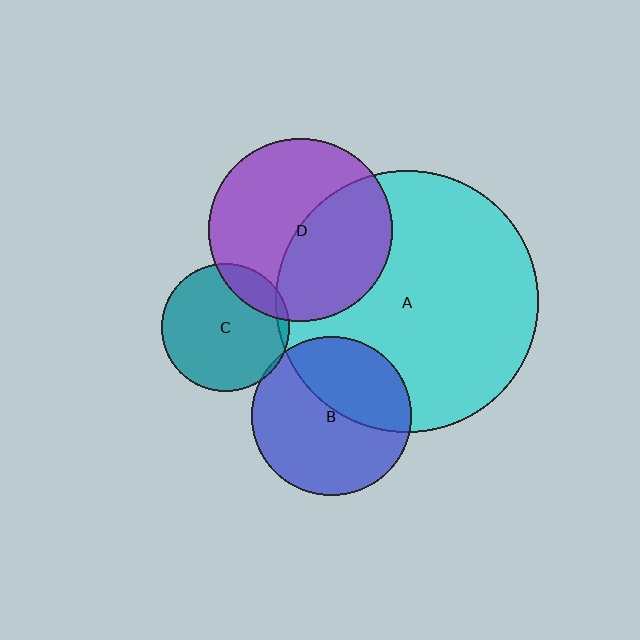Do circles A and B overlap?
Yes.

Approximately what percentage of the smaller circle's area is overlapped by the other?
Approximately 40%.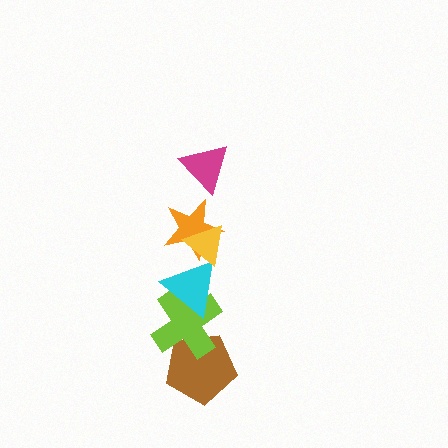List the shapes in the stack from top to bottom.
From top to bottom: the magenta triangle, the yellow triangle, the orange star, the cyan triangle, the lime cross, the brown pentagon.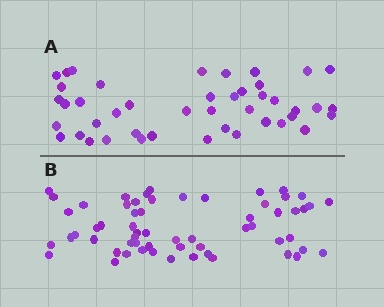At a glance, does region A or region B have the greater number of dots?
Region B (the bottom region) has more dots.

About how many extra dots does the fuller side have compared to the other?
Region B has approximately 15 more dots than region A.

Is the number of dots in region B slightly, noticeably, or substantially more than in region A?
Region B has noticeably more, but not dramatically so. The ratio is roughly 1.4 to 1.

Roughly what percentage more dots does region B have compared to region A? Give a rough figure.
About 35% more.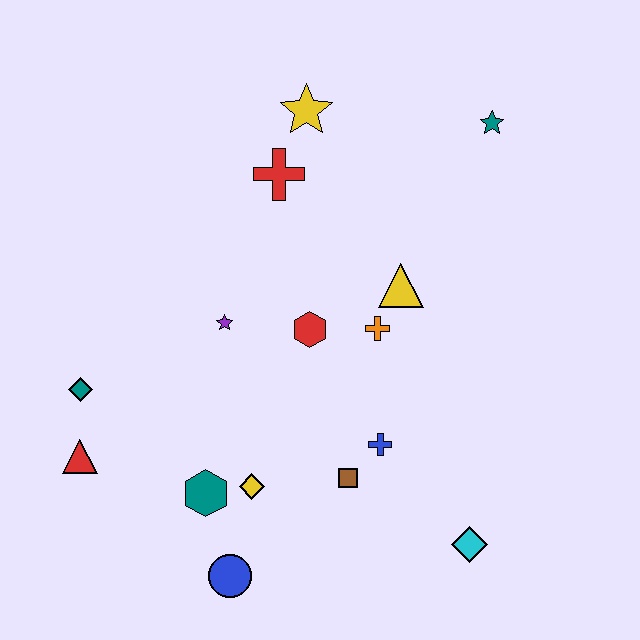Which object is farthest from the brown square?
The teal star is farthest from the brown square.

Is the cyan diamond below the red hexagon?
Yes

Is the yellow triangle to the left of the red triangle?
No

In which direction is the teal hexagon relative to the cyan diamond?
The teal hexagon is to the left of the cyan diamond.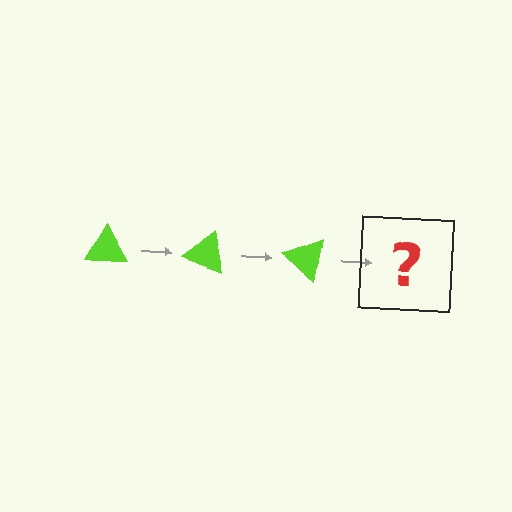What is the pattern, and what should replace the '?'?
The pattern is that the triangle rotates 20 degrees each step. The '?' should be a lime triangle rotated 60 degrees.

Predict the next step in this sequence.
The next step is a lime triangle rotated 60 degrees.